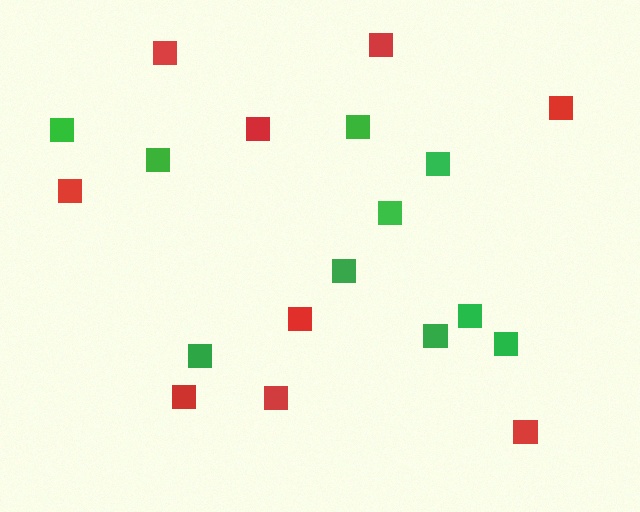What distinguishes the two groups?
There are 2 groups: one group of green squares (10) and one group of red squares (9).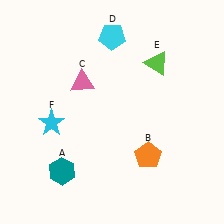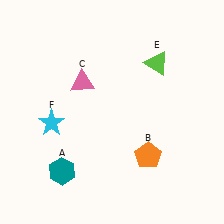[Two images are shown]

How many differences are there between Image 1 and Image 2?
There is 1 difference between the two images.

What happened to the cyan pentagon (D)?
The cyan pentagon (D) was removed in Image 2. It was in the top-right area of Image 1.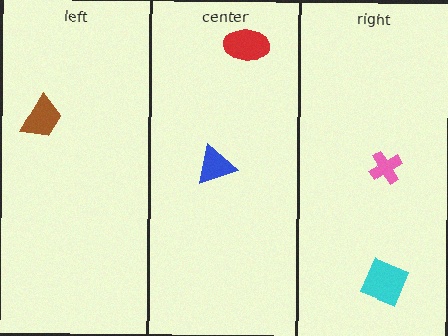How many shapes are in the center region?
2.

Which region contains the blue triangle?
The center region.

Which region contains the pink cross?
The right region.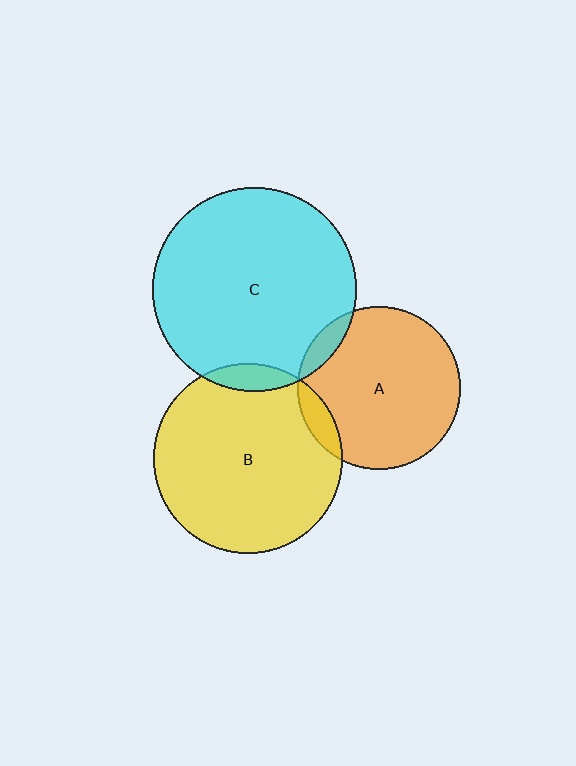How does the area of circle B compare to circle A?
Approximately 1.3 times.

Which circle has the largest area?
Circle C (cyan).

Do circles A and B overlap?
Yes.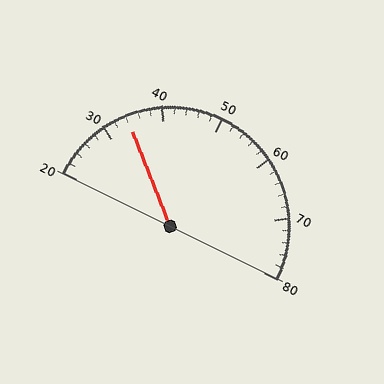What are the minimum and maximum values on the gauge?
The gauge ranges from 20 to 80.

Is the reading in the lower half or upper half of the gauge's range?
The reading is in the lower half of the range (20 to 80).